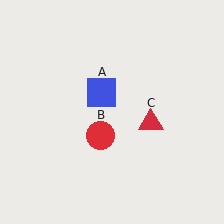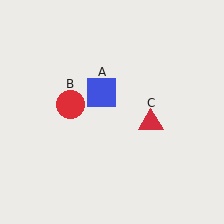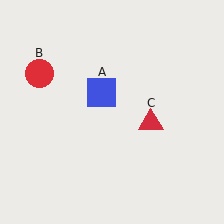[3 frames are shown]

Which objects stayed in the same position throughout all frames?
Blue square (object A) and red triangle (object C) remained stationary.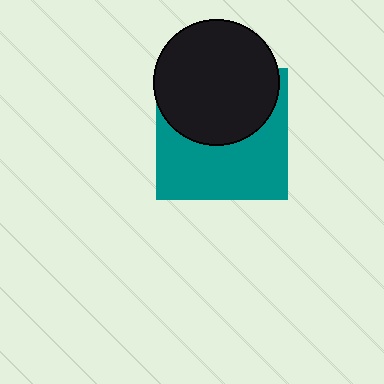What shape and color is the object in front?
The object in front is a black circle.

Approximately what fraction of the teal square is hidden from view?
Roughly 47% of the teal square is hidden behind the black circle.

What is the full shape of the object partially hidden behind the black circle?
The partially hidden object is a teal square.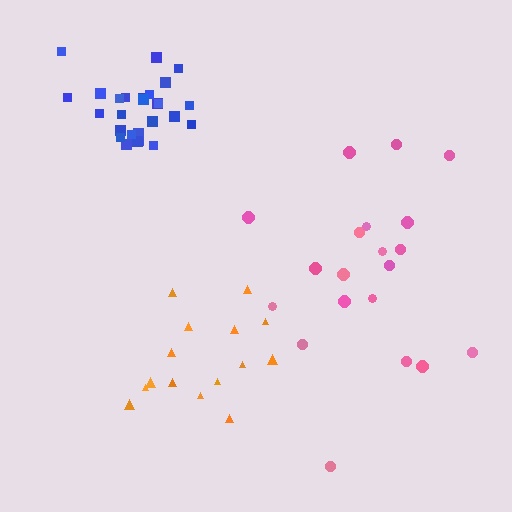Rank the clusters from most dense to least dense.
blue, orange, pink.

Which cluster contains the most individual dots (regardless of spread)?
Blue (27).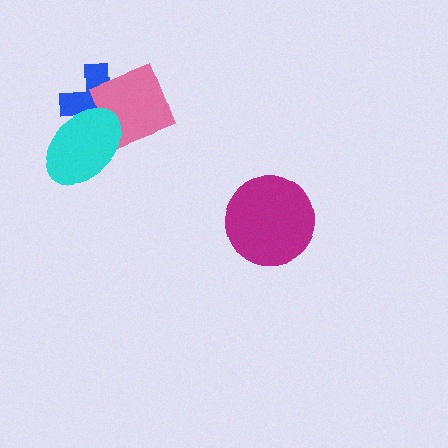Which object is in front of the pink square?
The cyan ellipse is in front of the pink square.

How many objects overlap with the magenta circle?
0 objects overlap with the magenta circle.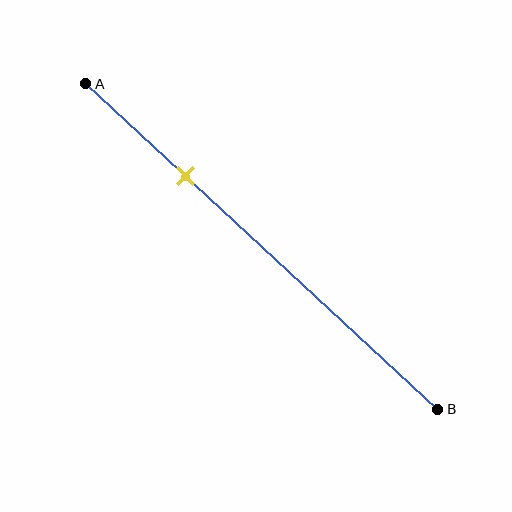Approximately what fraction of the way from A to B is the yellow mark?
The yellow mark is approximately 30% of the way from A to B.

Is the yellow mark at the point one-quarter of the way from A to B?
No, the mark is at about 30% from A, not at the 25% one-quarter point.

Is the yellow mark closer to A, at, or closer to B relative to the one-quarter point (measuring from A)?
The yellow mark is closer to point B than the one-quarter point of segment AB.